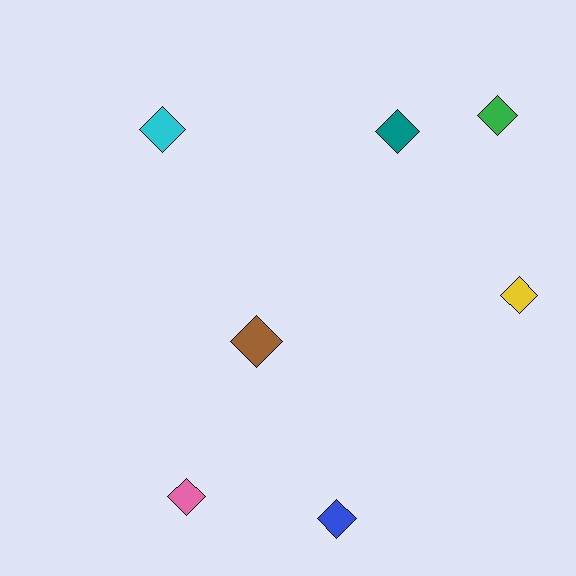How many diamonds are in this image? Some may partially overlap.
There are 7 diamonds.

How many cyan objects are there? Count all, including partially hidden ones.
There is 1 cyan object.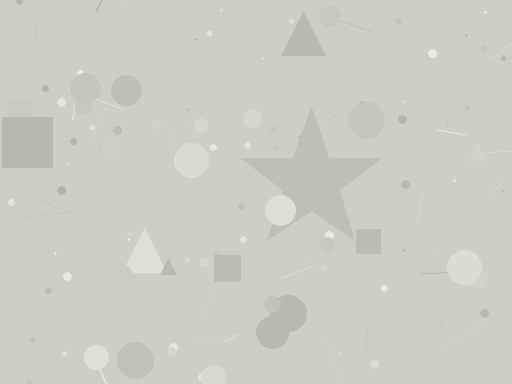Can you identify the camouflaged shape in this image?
The camouflaged shape is a star.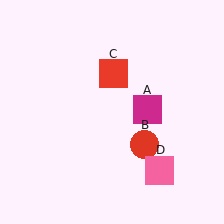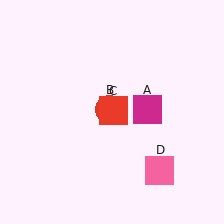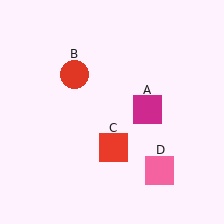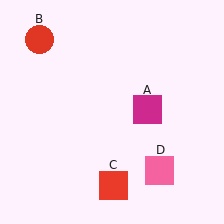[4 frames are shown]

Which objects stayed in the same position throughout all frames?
Magenta square (object A) and pink square (object D) remained stationary.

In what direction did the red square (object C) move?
The red square (object C) moved down.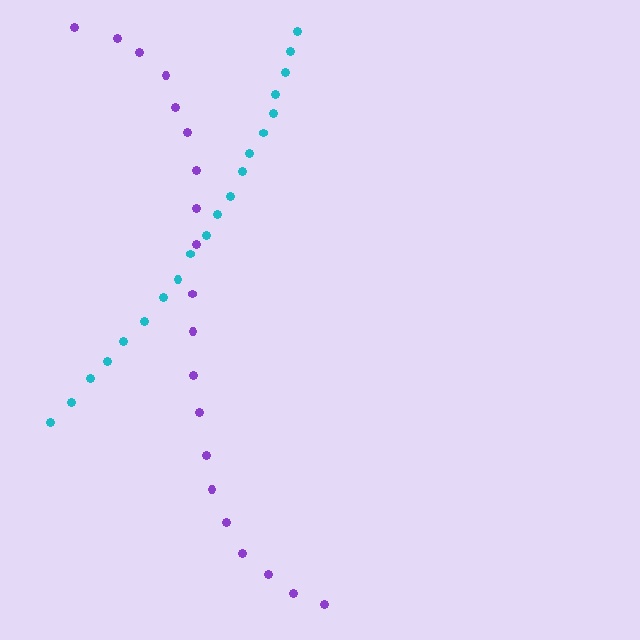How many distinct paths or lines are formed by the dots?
There are 2 distinct paths.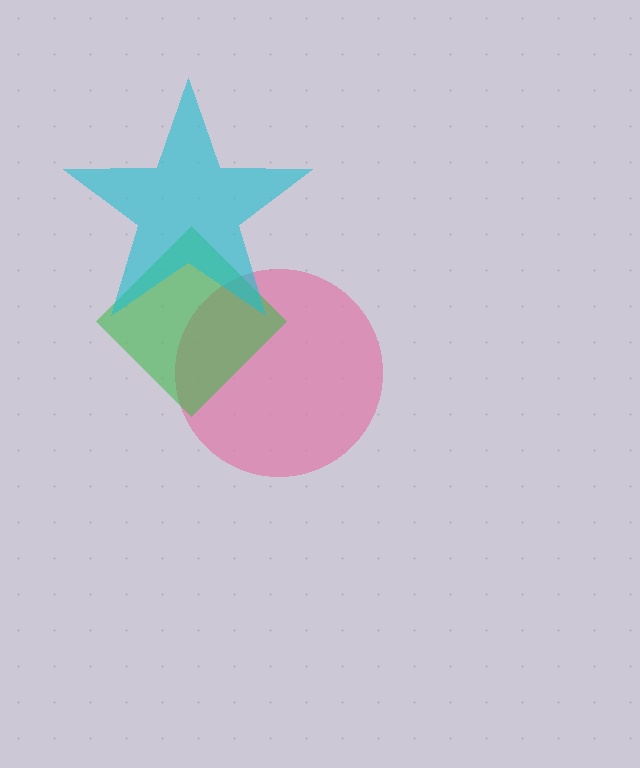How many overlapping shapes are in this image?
There are 3 overlapping shapes in the image.